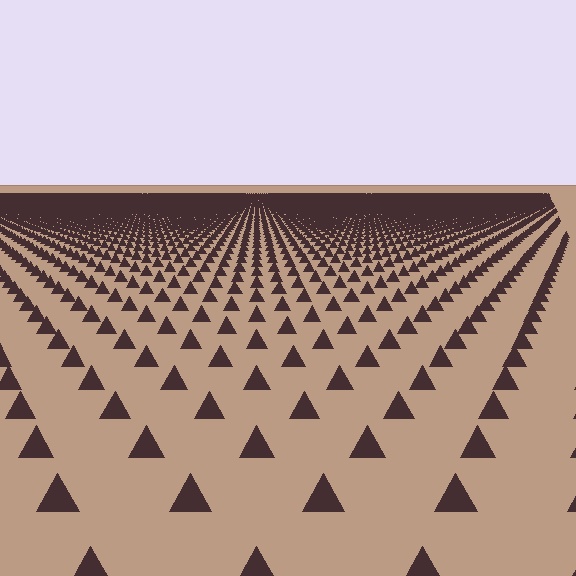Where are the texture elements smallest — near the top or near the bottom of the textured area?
Near the top.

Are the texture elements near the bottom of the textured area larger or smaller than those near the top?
Larger. Near the bottom, elements are closer to the viewer and appear at a bigger on-screen size.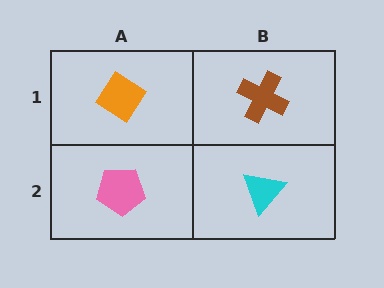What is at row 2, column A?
A pink pentagon.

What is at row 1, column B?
A brown cross.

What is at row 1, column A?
An orange diamond.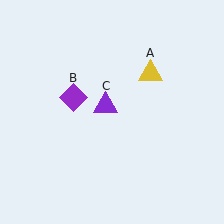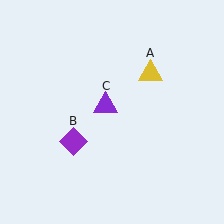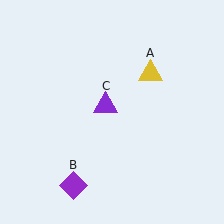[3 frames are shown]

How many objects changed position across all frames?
1 object changed position: purple diamond (object B).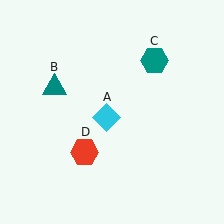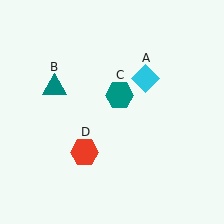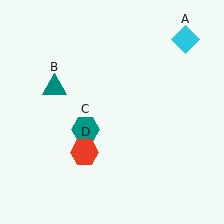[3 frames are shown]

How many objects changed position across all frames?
2 objects changed position: cyan diamond (object A), teal hexagon (object C).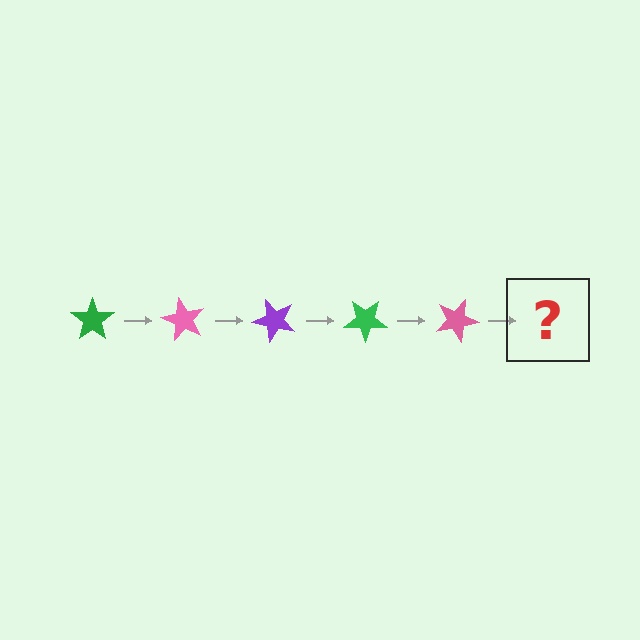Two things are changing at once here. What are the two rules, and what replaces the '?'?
The two rules are that it rotates 60 degrees each step and the color cycles through green, pink, and purple. The '?' should be a purple star, rotated 300 degrees from the start.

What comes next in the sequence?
The next element should be a purple star, rotated 300 degrees from the start.